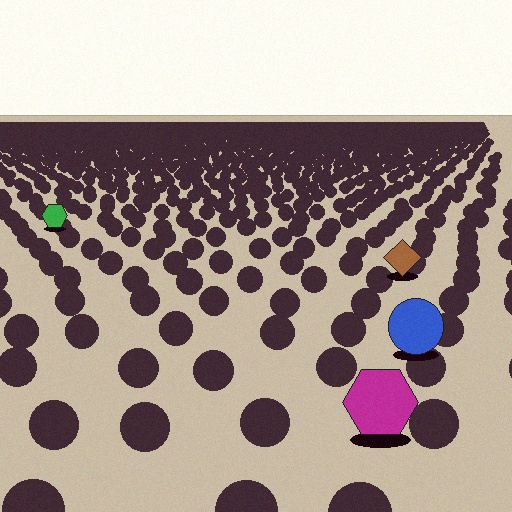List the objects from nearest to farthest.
From nearest to farthest: the magenta hexagon, the blue circle, the brown diamond, the green hexagon.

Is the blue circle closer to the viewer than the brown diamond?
Yes. The blue circle is closer — you can tell from the texture gradient: the ground texture is coarser near it.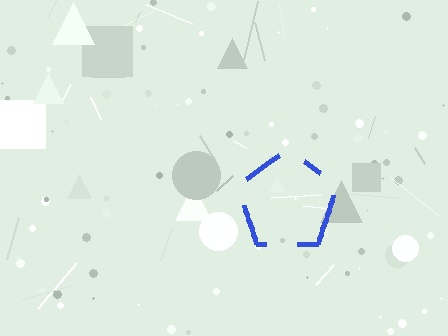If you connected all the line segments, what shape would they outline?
They would outline a pentagon.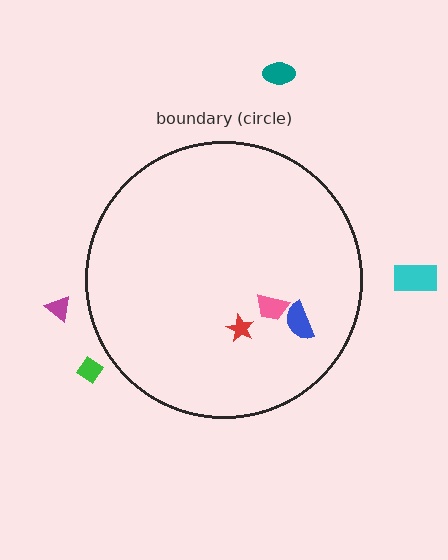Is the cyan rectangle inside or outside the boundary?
Outside.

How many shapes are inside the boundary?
3 inside, 4 outside.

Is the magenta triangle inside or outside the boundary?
Outside.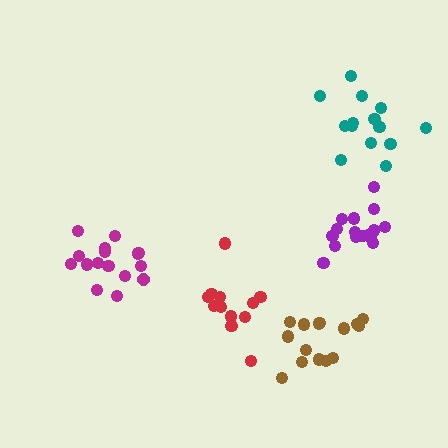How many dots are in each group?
Group 1: 16 dots, Group 2: 14 dots, Group 3: 15 dots, Group 4: 12 dots, Group 5: 16 dots (73 total).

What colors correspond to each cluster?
The clusters are colored: purple, teal, brown, red, magenta.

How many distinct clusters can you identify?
There are 5 distinct clusters.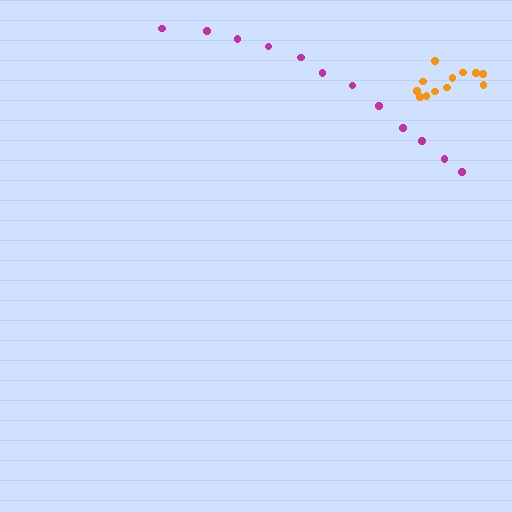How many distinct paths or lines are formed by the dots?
There are 2 distinct paths.